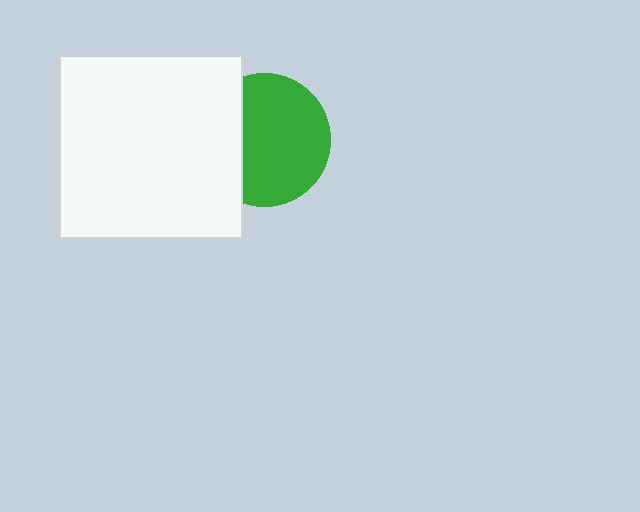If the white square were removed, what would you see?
You would see the complete green circle.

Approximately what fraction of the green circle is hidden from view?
Roughly 30% of the green circle is hidden behind the white square.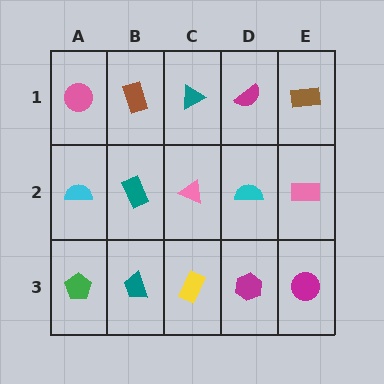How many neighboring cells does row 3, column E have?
2.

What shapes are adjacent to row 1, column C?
A pink triangle (row 2, column C), a brown rectangle (row 1, column B), a magenta semicircle (row 1, column D).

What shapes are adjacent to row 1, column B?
A teal rectangle (row 2, column B), a pink circle (row 1, column A), a teal triangle (row 1, column C).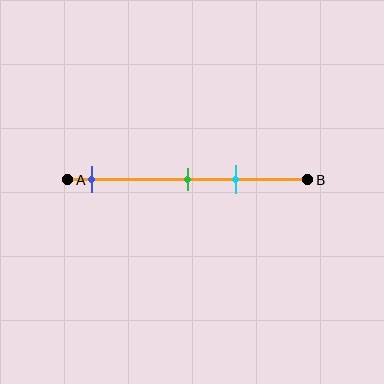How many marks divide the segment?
There are 3 marks dividing the segment.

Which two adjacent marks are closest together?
The green and cyan marks are the closest adjacent pair.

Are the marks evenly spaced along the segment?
No, the marks are not evenly spaced.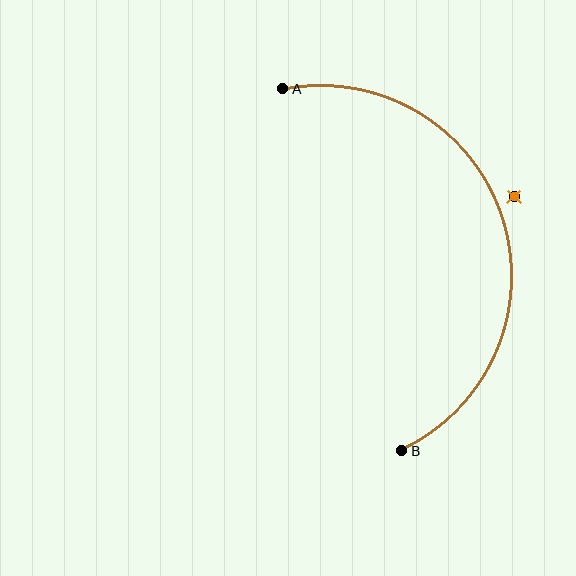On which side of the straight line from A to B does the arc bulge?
The arc bulges to the right of the straight line connecting A and B.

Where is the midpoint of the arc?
The arc midpoint is the point on the curve farthest from the straight line joining A and B. It sits to the right of that line.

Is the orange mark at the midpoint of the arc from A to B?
No — the orange mark does not lie on the arc at all. It sits slightly outside the curve.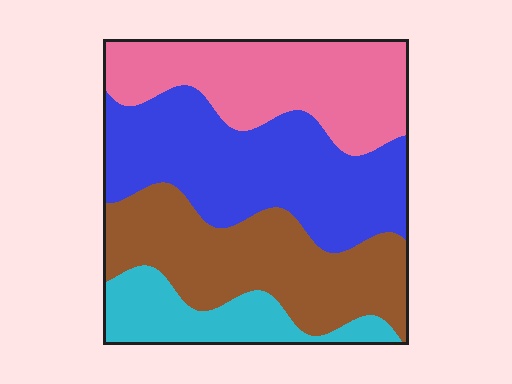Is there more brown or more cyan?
Brown.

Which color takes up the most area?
Blue, at roughly 35%.